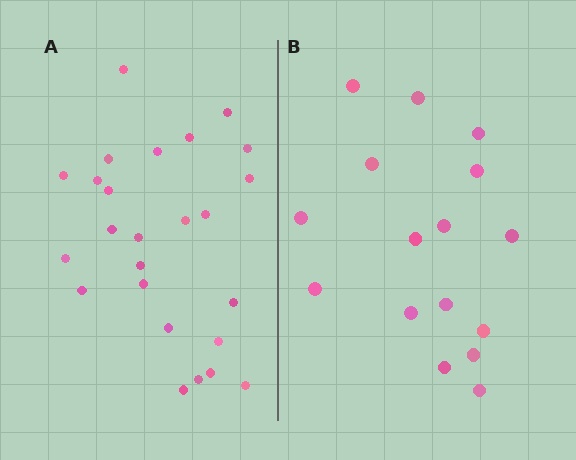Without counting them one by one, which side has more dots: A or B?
Region A (the left region) has more dots.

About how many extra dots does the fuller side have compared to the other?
Region A has roughly 8 or so more dots than region B.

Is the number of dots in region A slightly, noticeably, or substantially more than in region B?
Region A has substantially more. The ratio is roughly 1.6 to 1.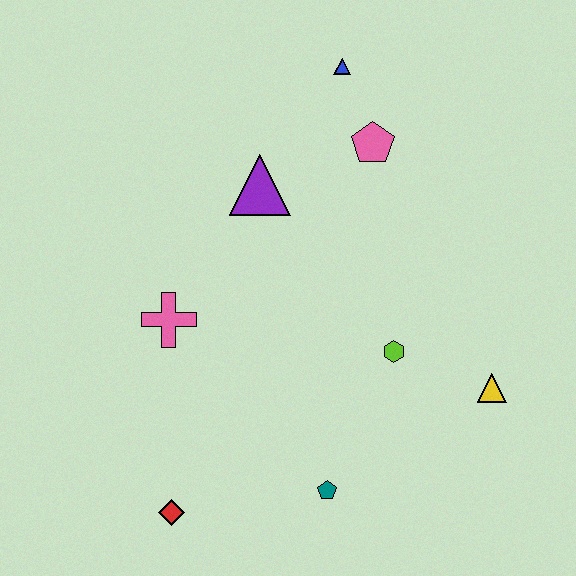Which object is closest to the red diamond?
The teal pentagon is closest to the red diamond.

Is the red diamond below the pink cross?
Yes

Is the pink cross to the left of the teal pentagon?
Yes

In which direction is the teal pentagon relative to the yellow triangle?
The teal pentagon is to the left of the yellow triangle.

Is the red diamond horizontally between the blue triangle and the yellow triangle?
No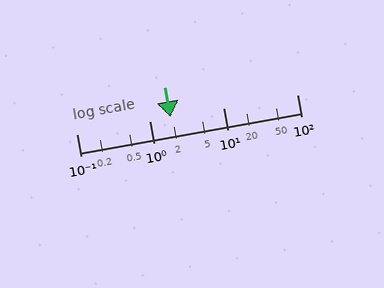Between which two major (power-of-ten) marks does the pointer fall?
The pointer is between 1 and 10.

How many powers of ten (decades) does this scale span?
The scale spans 3 decades, from 0.1 to 100.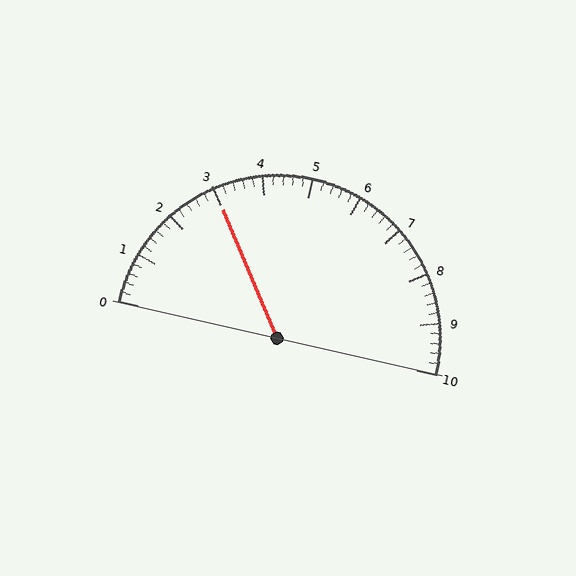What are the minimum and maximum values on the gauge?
The gauge ranges from 0 to 10.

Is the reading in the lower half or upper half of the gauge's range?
The reading is in the lower half of the range (0 to 10).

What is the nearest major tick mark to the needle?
The nearest major tick mark is 3.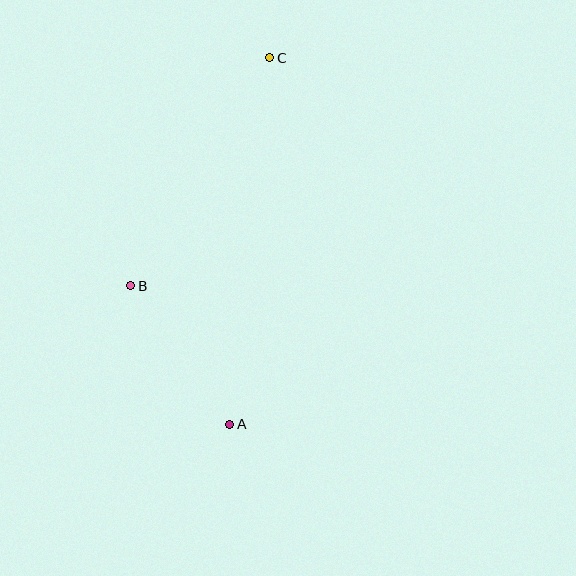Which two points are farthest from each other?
Points A and C are farthest from each other.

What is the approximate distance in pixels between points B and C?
The distance between B and C is approximately 267 pixels.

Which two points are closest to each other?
Points A and B are closest to each other.